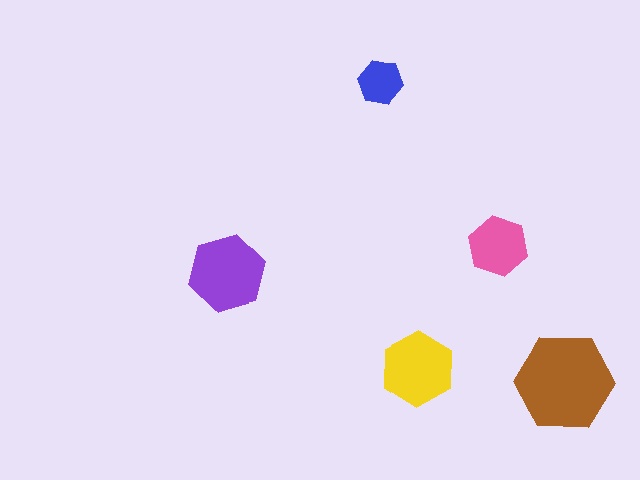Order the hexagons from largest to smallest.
the brown one, the purple one, the yellow one, the pink one, the blue one.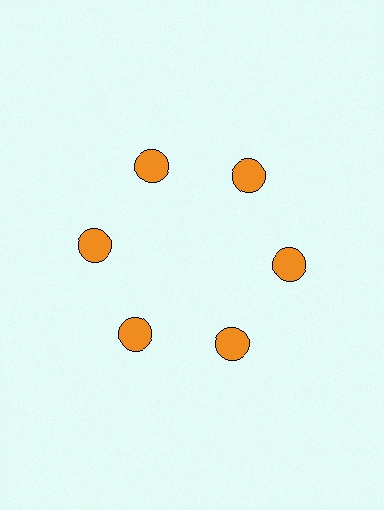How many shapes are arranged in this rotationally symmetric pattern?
There are 6 shapes, arranged in 6 groups of 1.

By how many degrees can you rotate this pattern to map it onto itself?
The pattern maps onto itself every 60 degrees of rotation.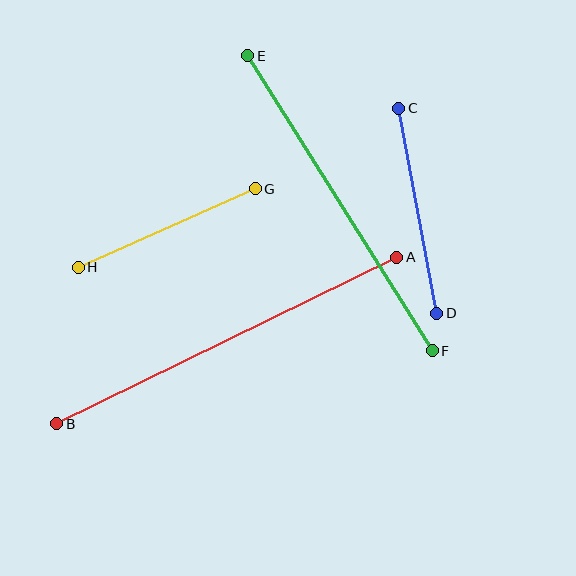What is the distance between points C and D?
The distance is approximately 209 pixels.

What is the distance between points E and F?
The distance is approximately 348 pixels.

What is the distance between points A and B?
The distance is approximately 378 pixels.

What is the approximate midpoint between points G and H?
The midpoint is at approximately (167, 228) pixels.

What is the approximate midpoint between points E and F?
The midpoint is at approximately (340, 203) pixels.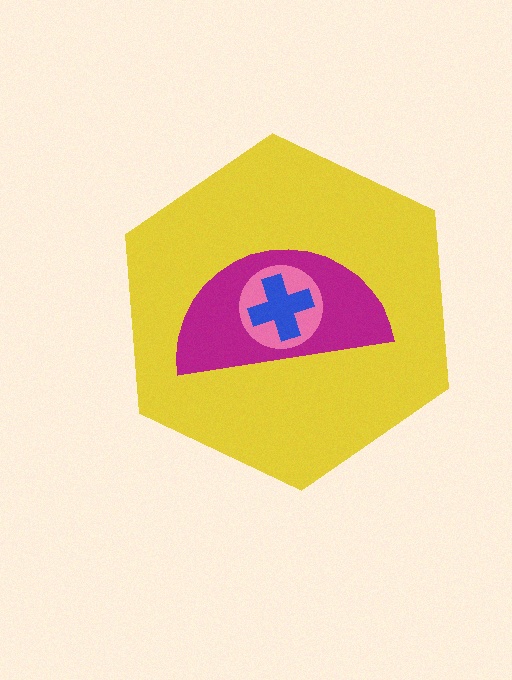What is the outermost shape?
The yellow hexagon.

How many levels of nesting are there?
4.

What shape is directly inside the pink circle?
The blue cross.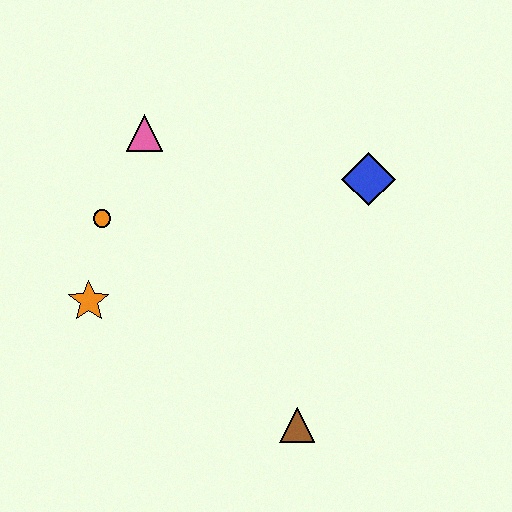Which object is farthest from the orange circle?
The brown triangle is farthest from the orange circle.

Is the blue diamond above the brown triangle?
Yes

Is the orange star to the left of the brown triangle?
Yes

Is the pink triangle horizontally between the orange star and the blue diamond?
Yes